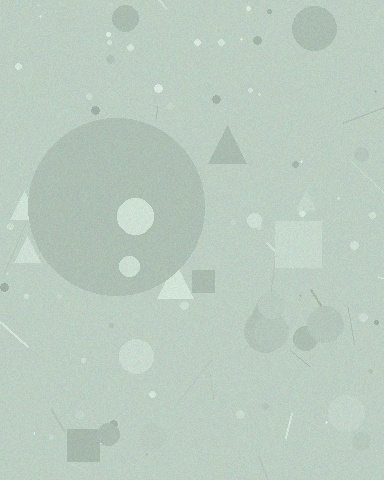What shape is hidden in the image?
A circle is hidden in the image.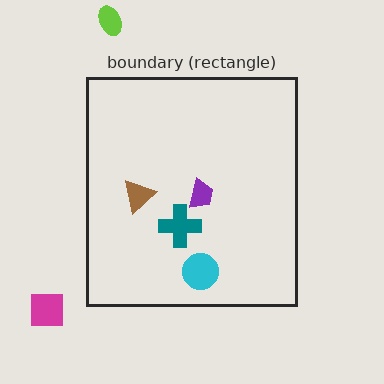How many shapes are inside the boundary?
4 inside, 2 outside.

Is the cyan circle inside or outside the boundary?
Inside.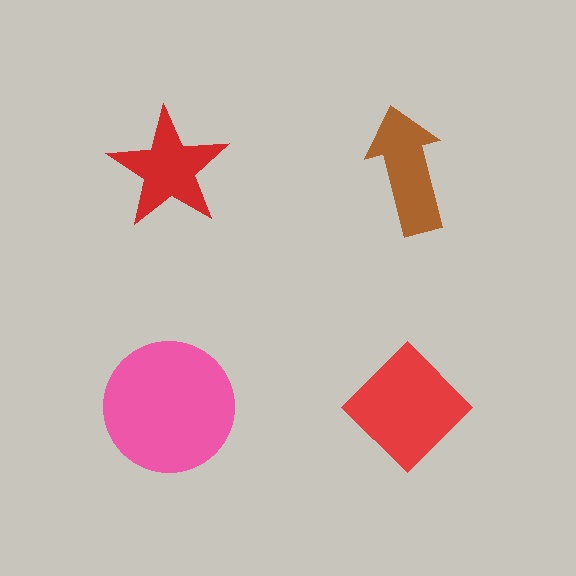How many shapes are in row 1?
2 shapes.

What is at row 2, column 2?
A red diamond.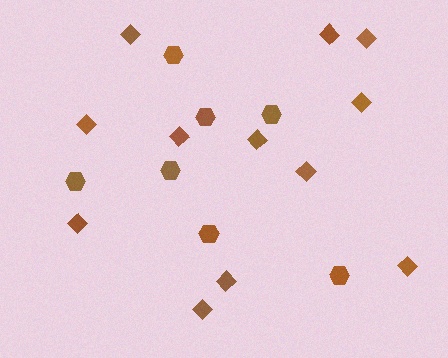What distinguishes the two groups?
There are 2 groups: one group of hexagons (7) and one group of diamonds (12).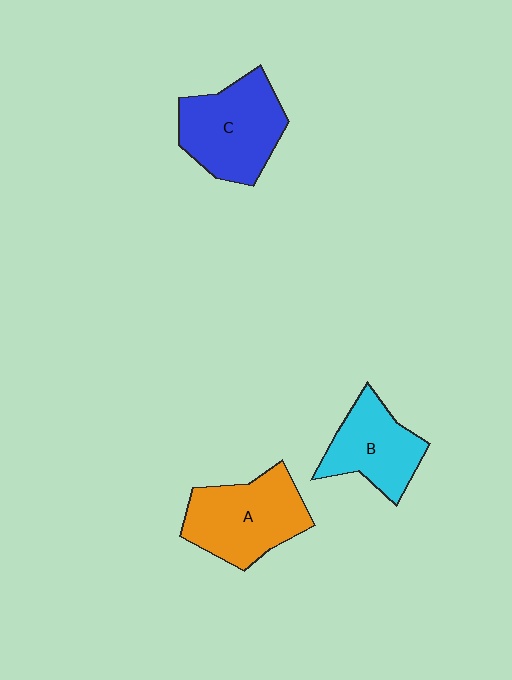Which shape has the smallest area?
Shape B (cyan).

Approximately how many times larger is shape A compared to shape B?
Approximately 1.3 times.